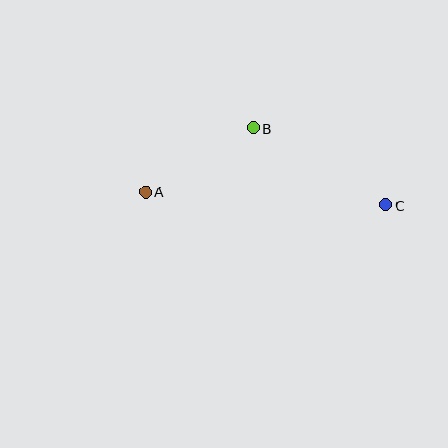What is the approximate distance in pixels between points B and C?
The distance between B and C is approximately 153 pixels.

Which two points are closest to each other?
Points A and B are closest to each other.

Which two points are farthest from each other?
Points A and C are farthest from each other.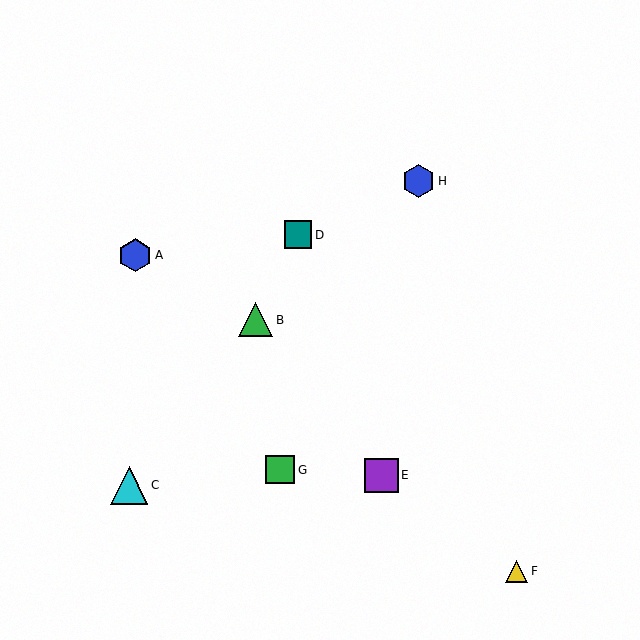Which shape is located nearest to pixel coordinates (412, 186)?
The blue hexagon (labeled H) at (419, 181) is nearest to that location.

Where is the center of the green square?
The center of the green square is at (280, 470).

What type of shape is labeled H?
Shape H is a blue hexagon.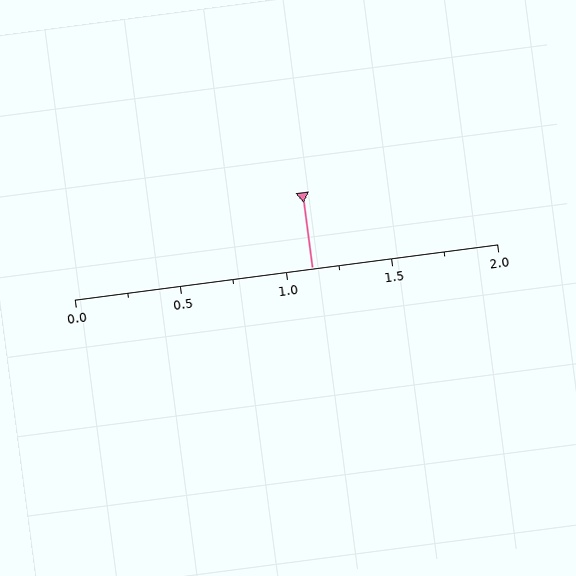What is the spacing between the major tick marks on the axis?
The major ticks are spaced 0.5 apart.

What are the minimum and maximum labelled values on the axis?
The axis runs from 0.0 to 2.0.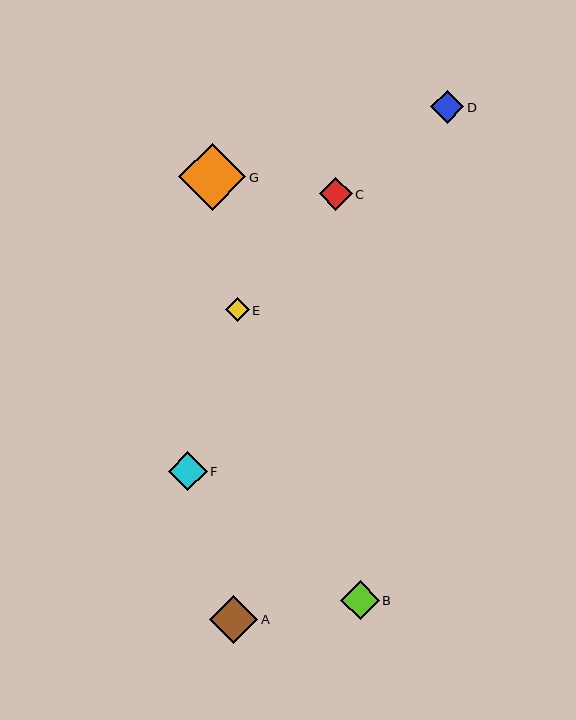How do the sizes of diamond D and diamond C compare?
Diamond D and diamond C are approximately the same size.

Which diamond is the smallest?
Diamond E is the smallest with a size of approximately 23 pixels.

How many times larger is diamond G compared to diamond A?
Diamond G is approximately 1.4 times the size of diamond A.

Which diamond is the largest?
Diamond G is the largest with a size of approximately 67 pixels.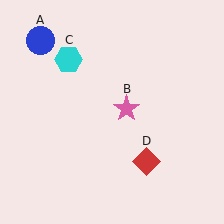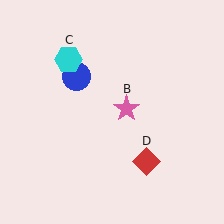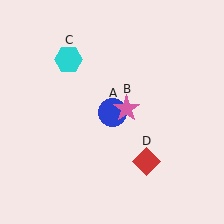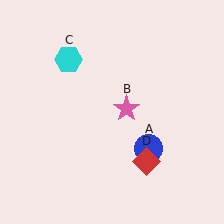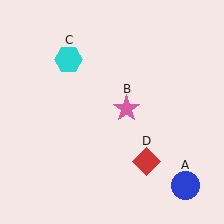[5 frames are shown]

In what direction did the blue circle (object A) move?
The blue circle (object A) moved down and to the right.